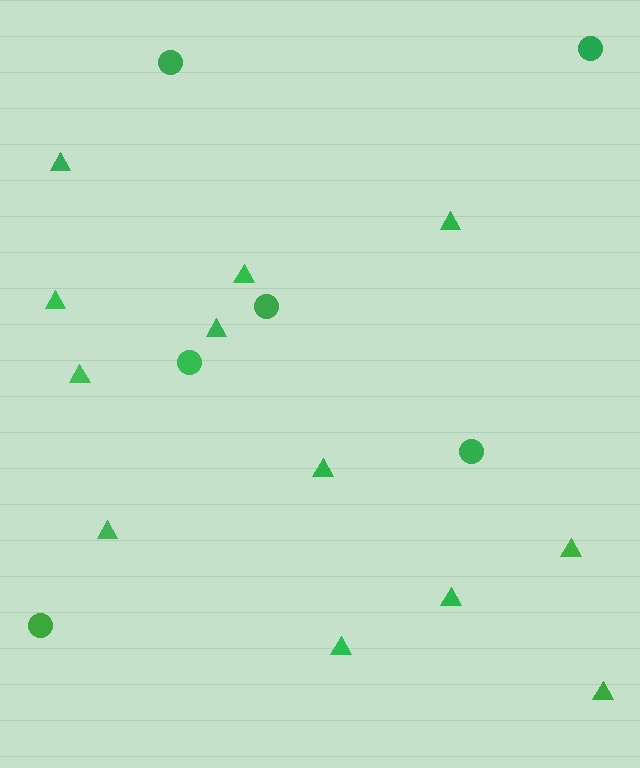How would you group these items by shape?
There are 2 groups: one group of circles (6) and one group of triangles (12).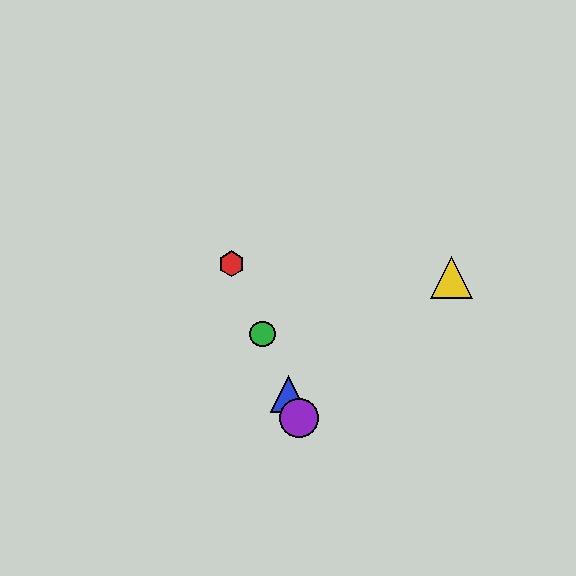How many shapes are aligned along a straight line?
4 shapes (the red hexagon, the blue triangle, the green circle, the purple circle) are aligned along a straight line.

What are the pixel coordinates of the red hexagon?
The red hexagon is at (231, 264).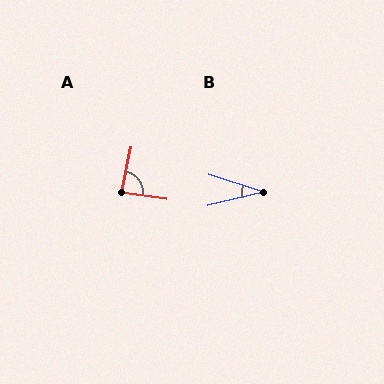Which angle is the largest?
A, at approximately 85 degrees.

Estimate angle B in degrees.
Approximately 32 degrees.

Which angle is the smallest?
B, at approximately 32 degrees.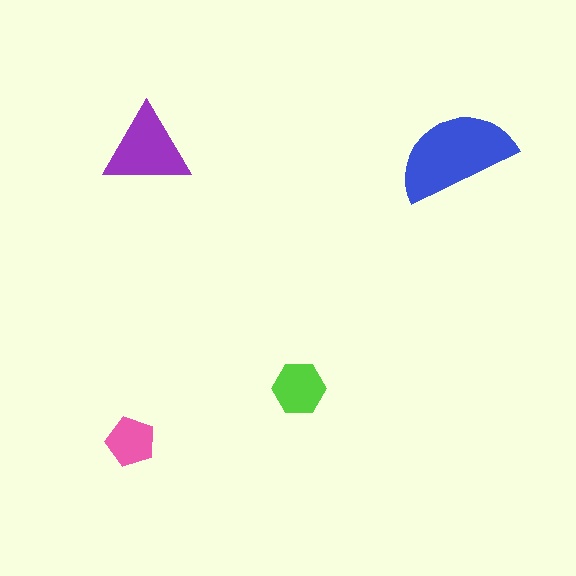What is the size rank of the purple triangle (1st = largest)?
2nd.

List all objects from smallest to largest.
The pink pentagon, the lime hexagon, the purple triangle, the blue semicircle.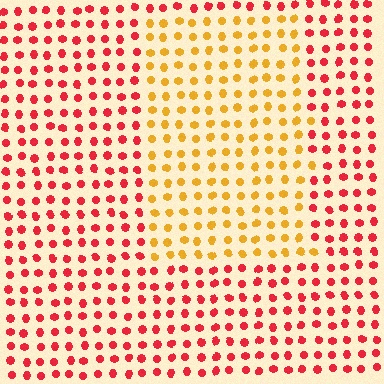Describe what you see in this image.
The image is filled with small red elements in a uniform arrangement. A rectangle-shaped region is visible where the elements are tinted to a slightly different hue, forming a subtle color boundary.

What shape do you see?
I see a rectangle.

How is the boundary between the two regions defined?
The boundary is defined purely by a slight shift in hue (about 48 degrees). Spacing, size, and orientation are identical on both sides.